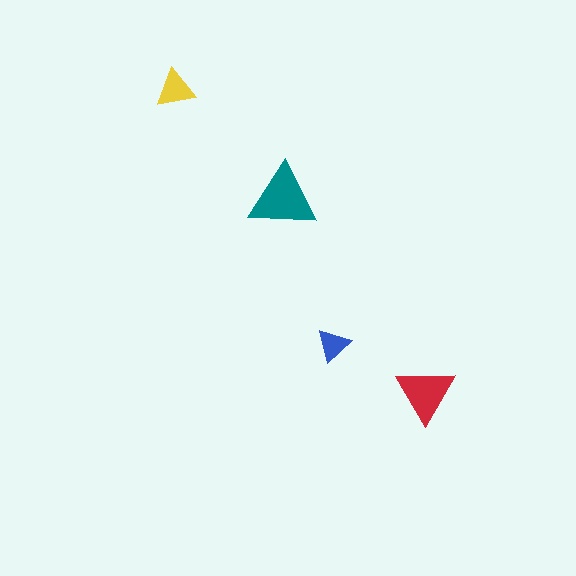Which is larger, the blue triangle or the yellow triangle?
The yellow one.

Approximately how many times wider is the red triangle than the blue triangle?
About 1.5 times wider.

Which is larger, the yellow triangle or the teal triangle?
The teal one.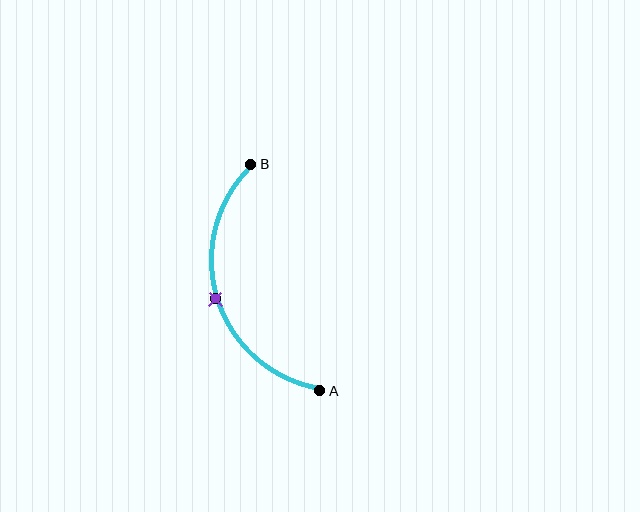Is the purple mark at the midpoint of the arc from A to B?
Yes. The purple mark lies on the arc at equal arc-length from both A and B — it is the arc midpoint.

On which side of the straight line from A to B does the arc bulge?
The arc bulges to the left of the straight line connecting A and B.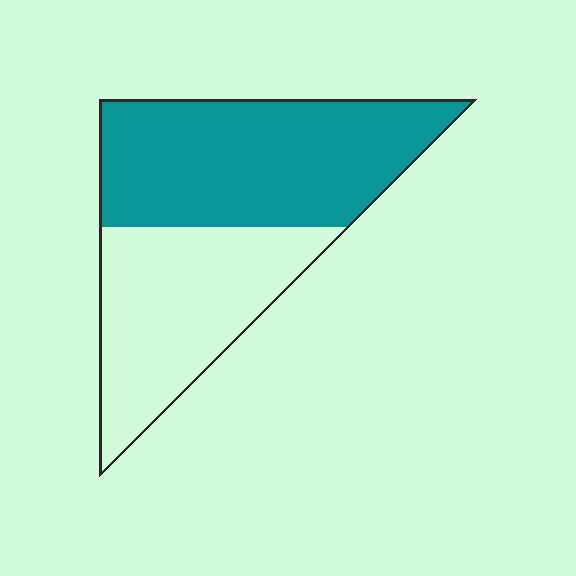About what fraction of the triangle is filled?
About three fifths (3/5).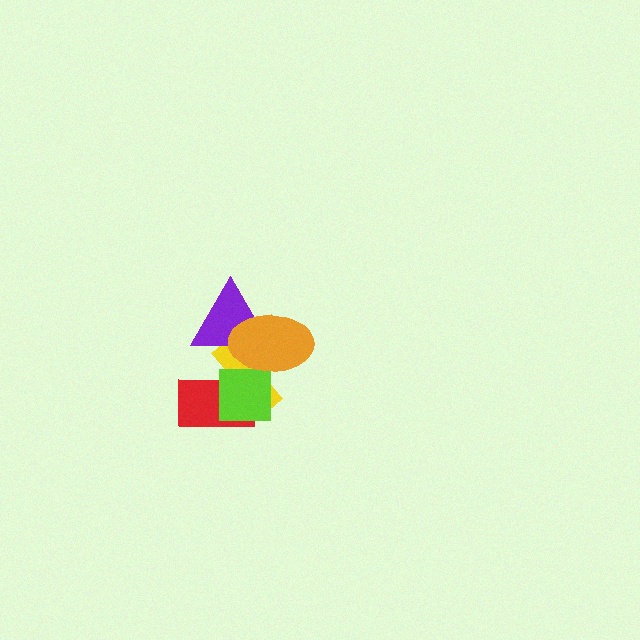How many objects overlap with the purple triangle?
2 objects overlap with the purple triangle.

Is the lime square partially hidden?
Yes, it is partially covered by another shape.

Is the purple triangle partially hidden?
Yes, it is partially covered by another shape.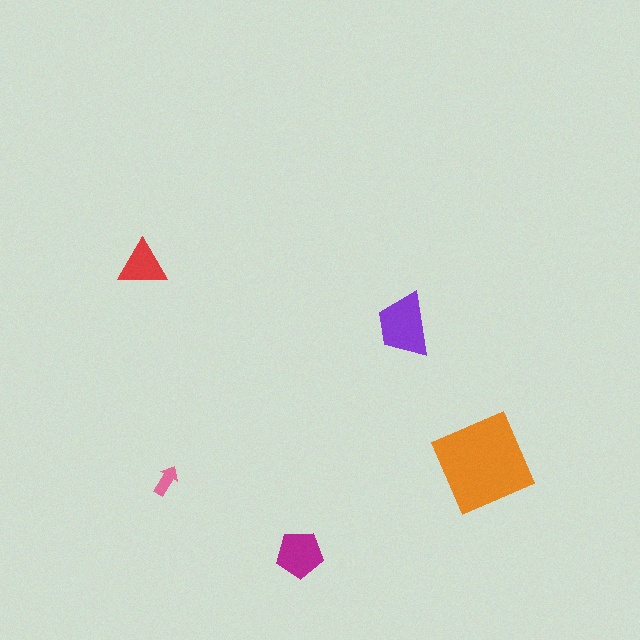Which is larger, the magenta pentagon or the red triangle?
The magenta pentagon.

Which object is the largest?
The orange square.